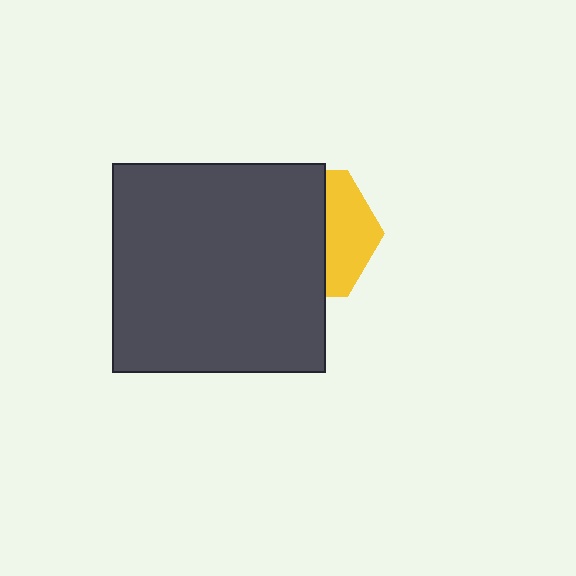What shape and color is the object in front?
The object in front is a dark gray rectangle.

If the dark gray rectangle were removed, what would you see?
You would see the complete yellow hexagon.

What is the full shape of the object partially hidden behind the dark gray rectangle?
The partially hidden object is a yellow hexagon.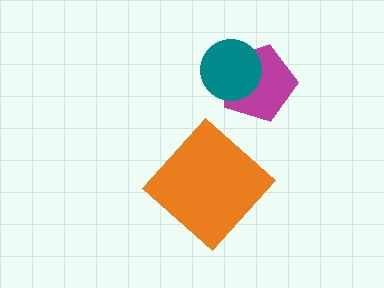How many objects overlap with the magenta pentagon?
1 object overlaps with the magenta pentagon.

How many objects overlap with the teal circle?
1 object overlaps with the teal circle.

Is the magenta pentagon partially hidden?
Yes, it is partially covered by another shape.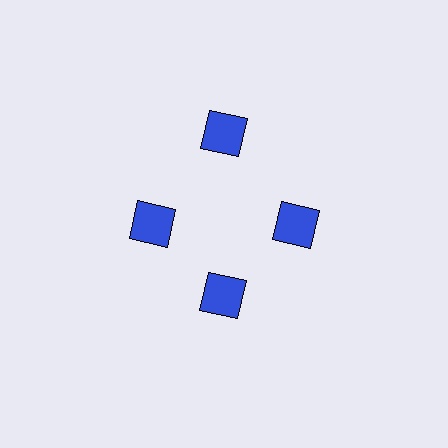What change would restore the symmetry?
The symmetry would be restored by moving it inward, back onto the ring so that all 4 squares sit at equal angles and equal distance from the center.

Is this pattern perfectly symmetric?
No. The 4 blue squares are arranged in a ring, but one element near the 12 o'clock position is pushed outward from the center, breaking the 4-fold rotational symmetry.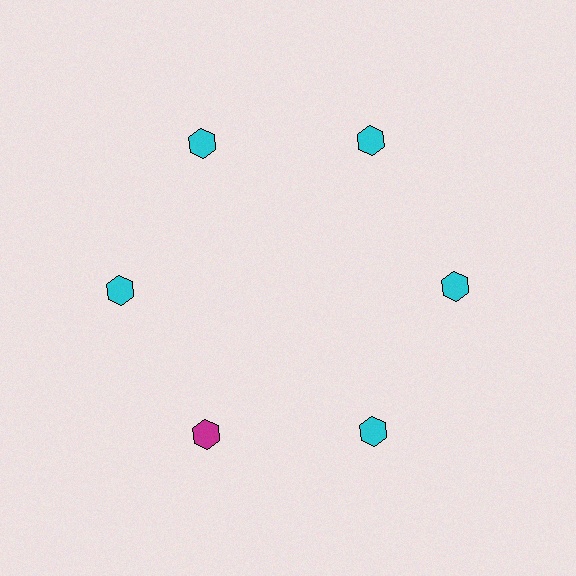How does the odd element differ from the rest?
It has a different color: magenta instead of cyan.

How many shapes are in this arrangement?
There are 6 shapes arranged in a ring pattern.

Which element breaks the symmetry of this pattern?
The magenta hexagon at roughly the 7 o'clock position breaks the symmetry. All other shapes are cyan hexagons.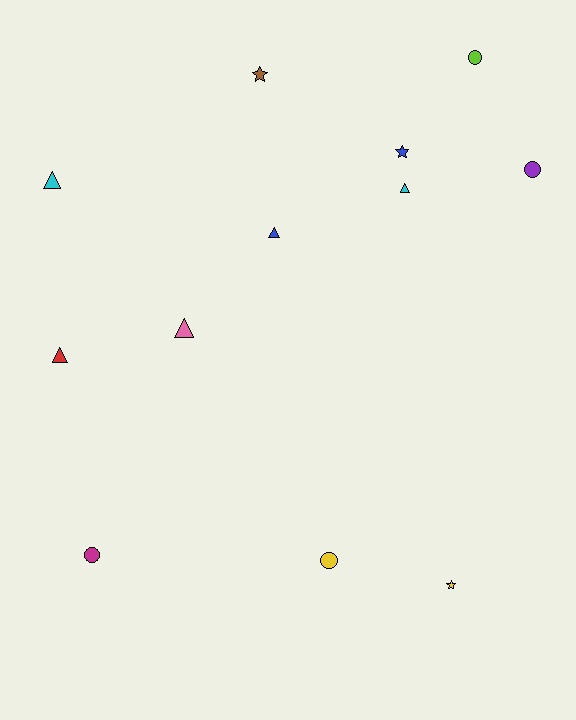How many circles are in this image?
There are 4 circles.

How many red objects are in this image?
There is 1 red object.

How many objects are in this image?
There are 12 objects.